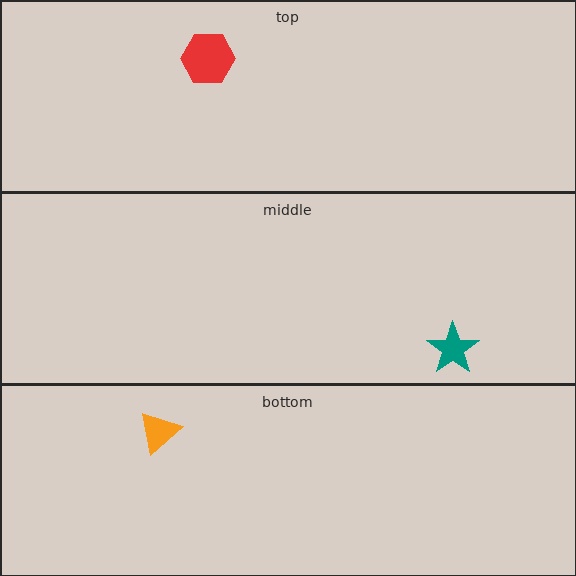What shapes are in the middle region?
The teal star.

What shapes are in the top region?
The red hexagon.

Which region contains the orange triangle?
The bottom region.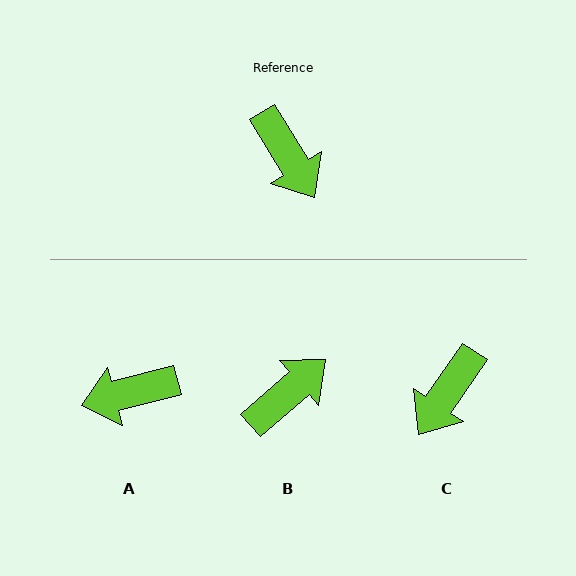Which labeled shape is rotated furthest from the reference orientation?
A, about 107 degrees away.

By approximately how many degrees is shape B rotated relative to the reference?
Approximately 100 degrees counter-clockwise.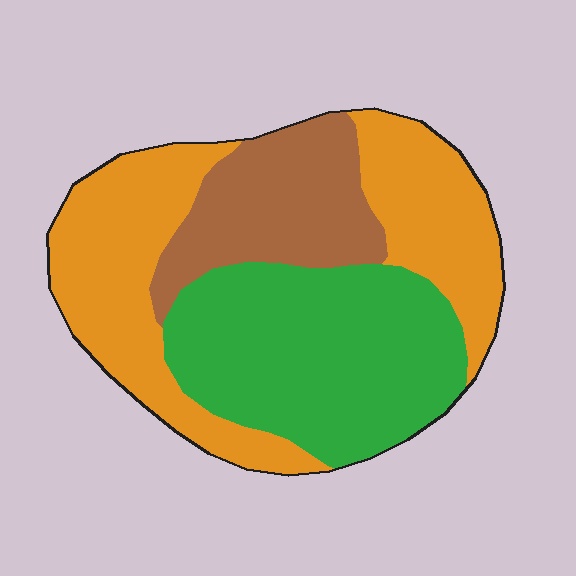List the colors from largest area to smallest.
From largest to smallest: orange, green, brown.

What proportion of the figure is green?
Green covers 38% of the figure.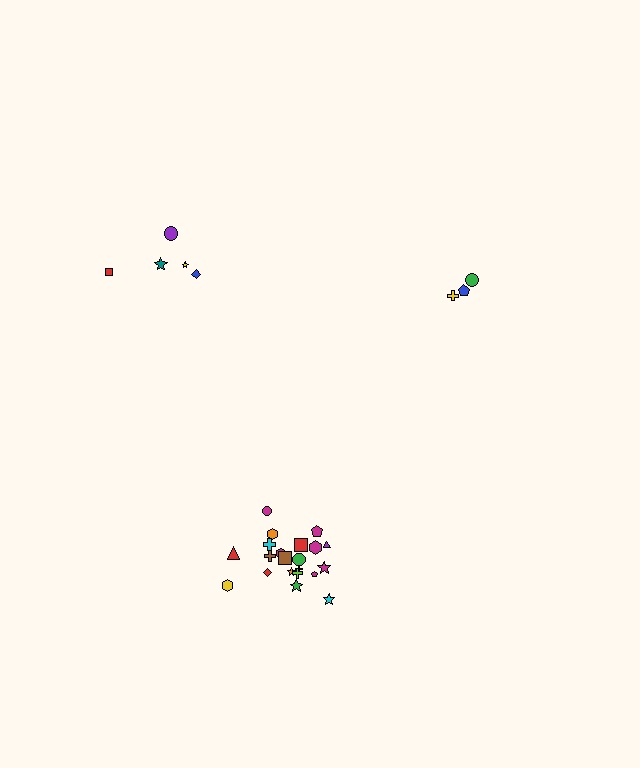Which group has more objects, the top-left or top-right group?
The top-left group.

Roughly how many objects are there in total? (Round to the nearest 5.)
Roughly 30 objects in total.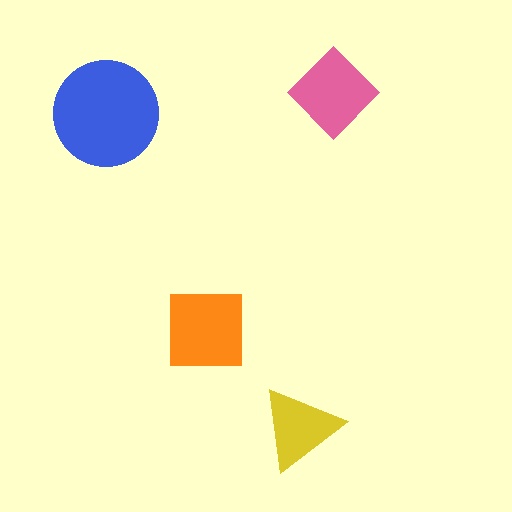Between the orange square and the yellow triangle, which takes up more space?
The orange square.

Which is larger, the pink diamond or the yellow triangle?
The pink diamond.